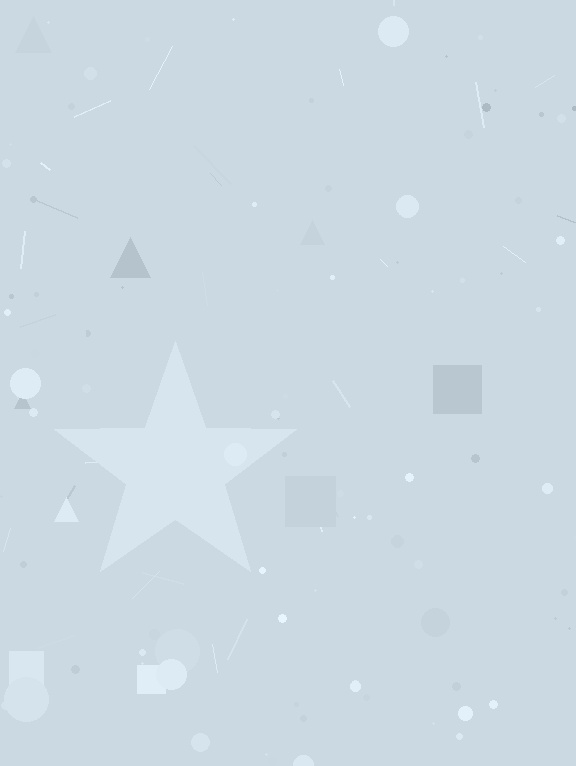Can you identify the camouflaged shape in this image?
The camouflaged shape is a star.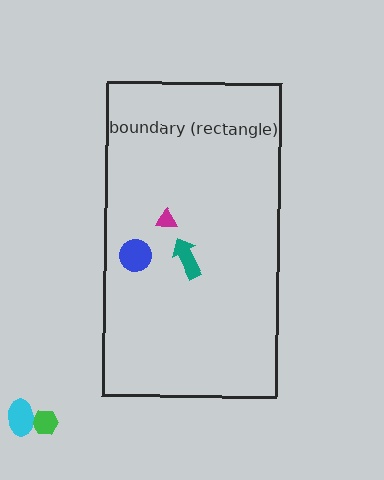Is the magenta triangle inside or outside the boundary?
Inside.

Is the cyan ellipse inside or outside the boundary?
Outside.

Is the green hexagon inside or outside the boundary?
Outside.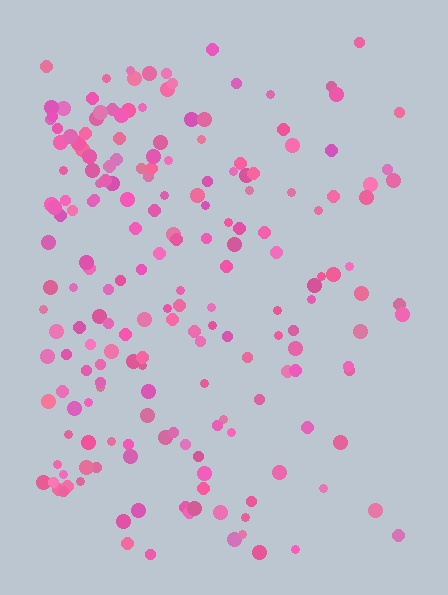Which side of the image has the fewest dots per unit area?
The right.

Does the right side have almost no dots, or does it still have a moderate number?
Still a moderate number, just noticeably fewer than the left.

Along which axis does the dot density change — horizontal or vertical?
Horizontal.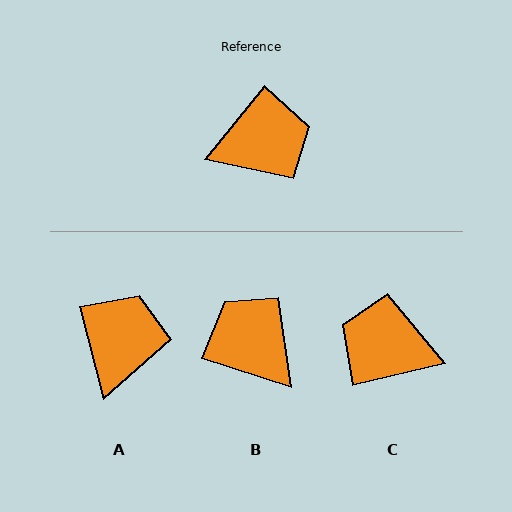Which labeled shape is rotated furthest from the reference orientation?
C, about 142 degrees away.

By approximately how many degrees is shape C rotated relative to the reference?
Approximately 142 degrees counter-clockwise.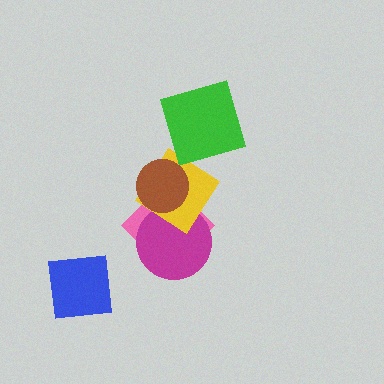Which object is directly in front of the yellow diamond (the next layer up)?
The green diamond is directly in front of the yellow diamond.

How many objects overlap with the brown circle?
3 objects overlap with the brown circle.